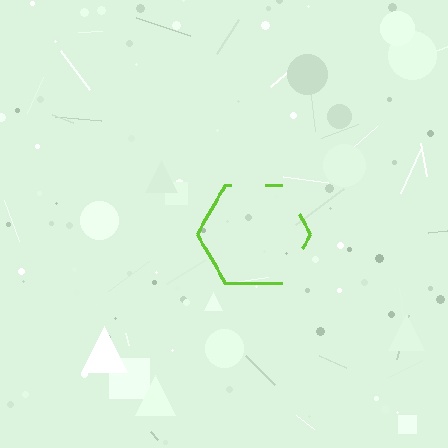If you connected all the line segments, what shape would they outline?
They would outline a hexagon.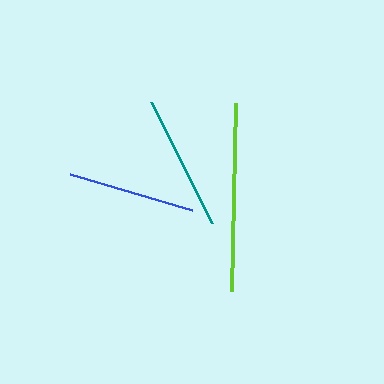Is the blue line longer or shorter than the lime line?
The lime line is longer than the blue line.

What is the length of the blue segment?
The blue segment is approximately 127 pixels long.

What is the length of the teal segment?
The teal segment is approximately 136 pixels long.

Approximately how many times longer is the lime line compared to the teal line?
The lime line is approximately 1.4 times the length of the teal line.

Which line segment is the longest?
The lime line is the longest at approximately 188 pixels.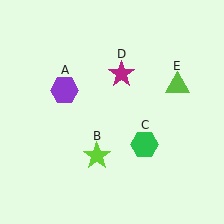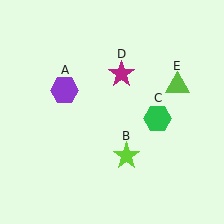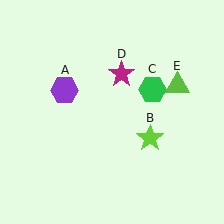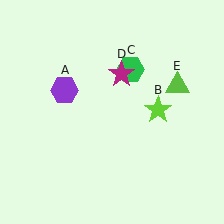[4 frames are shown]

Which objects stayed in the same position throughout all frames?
Purple hexagon (object A) and magenta star (object D) and lime triangle (object E) remained stationary.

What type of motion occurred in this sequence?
The lime star (object B), green hexagon (object C) rotated counterclockwise around the center of the scene.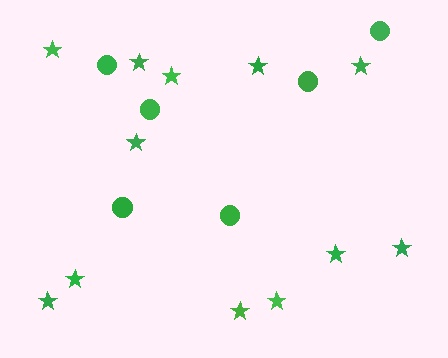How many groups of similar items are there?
There are 2 groups: one group of stars (12) and one group of circles (6).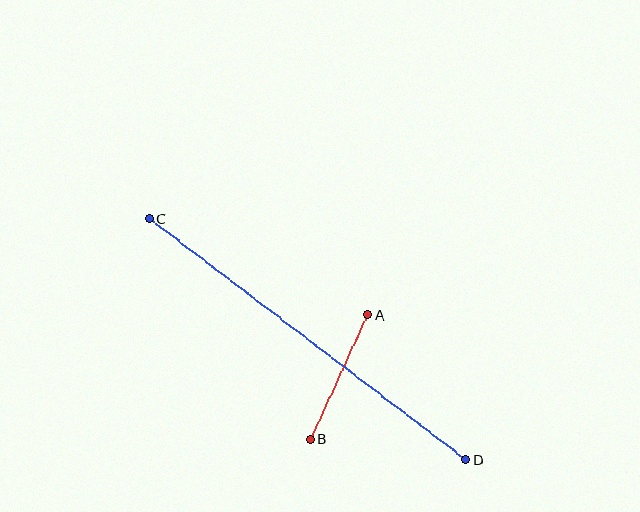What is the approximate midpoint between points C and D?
The midpoint is at approximately (308, 339) pixels.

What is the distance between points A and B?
The distance is approximately 137 pixels.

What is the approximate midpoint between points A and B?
The midpoint is at approximately (339, 377) pixels.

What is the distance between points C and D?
The distance is approximately 398 pixels.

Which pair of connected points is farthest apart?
Points C and D are farthest apart.